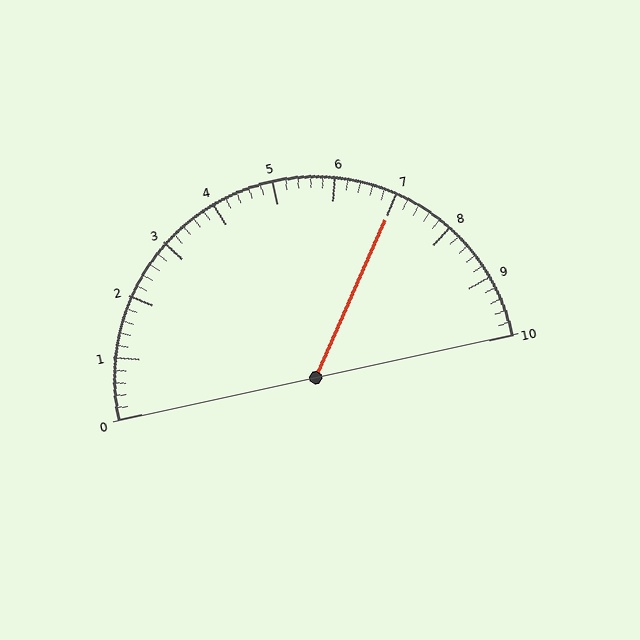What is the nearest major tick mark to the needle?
The nearest major tick mark is 7.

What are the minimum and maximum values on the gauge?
The gauge ranges from 0 to 10.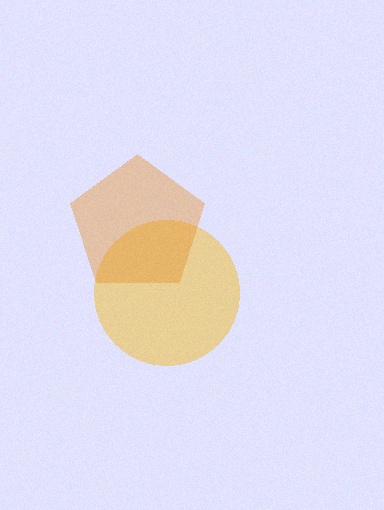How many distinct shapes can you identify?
There are 2 distinct shapes: a yellow circle, an orange pentagon.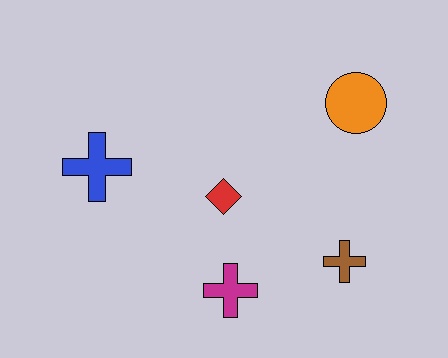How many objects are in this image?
There are 5 objects.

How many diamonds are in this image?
There is 1 diamond.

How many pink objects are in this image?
There are no pink objects.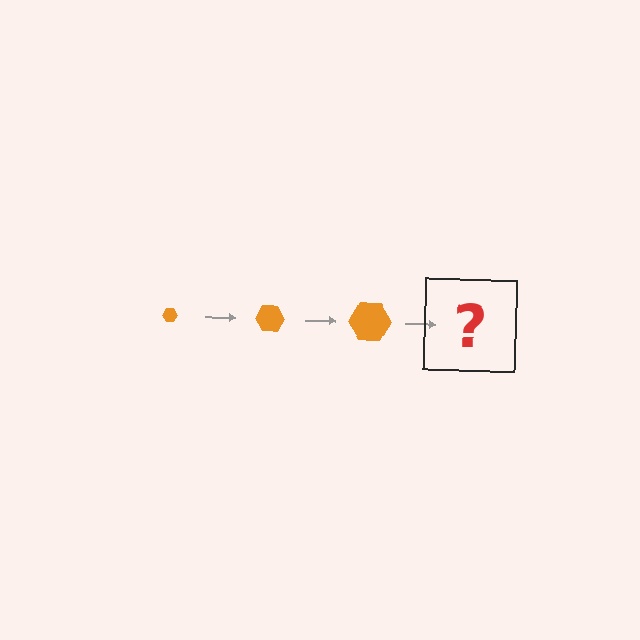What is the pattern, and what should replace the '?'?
The pattern is that the hexagon gets progressively larger each step. The '?' should be an orange hexagon, larger than the previous one.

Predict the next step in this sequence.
The next step is an orange hexagon, larger than the previous one.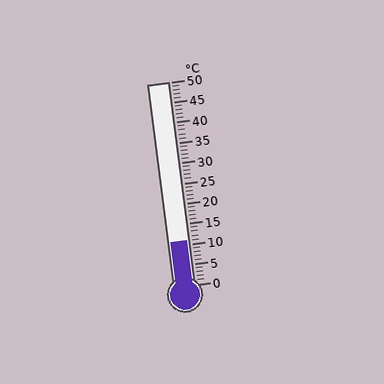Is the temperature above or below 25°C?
The temperature is below 25°C.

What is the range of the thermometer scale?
The thermometer scale ranges from 0°C to 50°C.